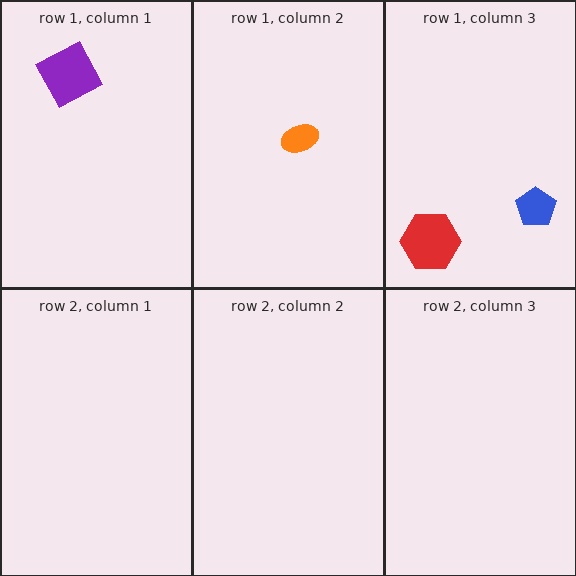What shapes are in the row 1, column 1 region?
The purple square.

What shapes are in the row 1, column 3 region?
The blue pentagon, the red hexagon.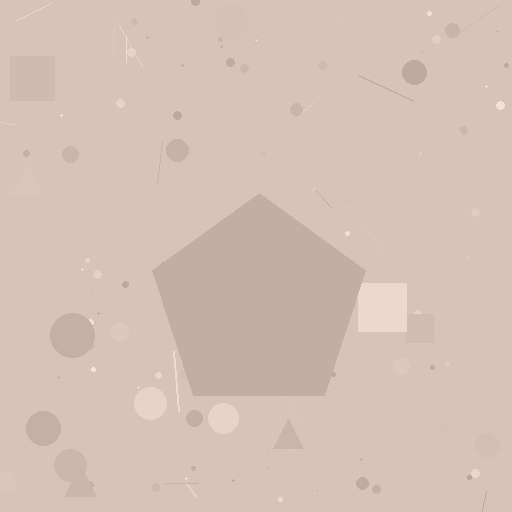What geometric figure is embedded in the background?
A pentagon is embedded in the background.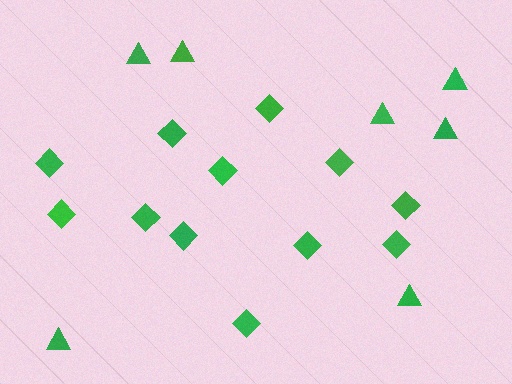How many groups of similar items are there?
There are 2 groups: one group of diamonds (12) and one group of triangles (7).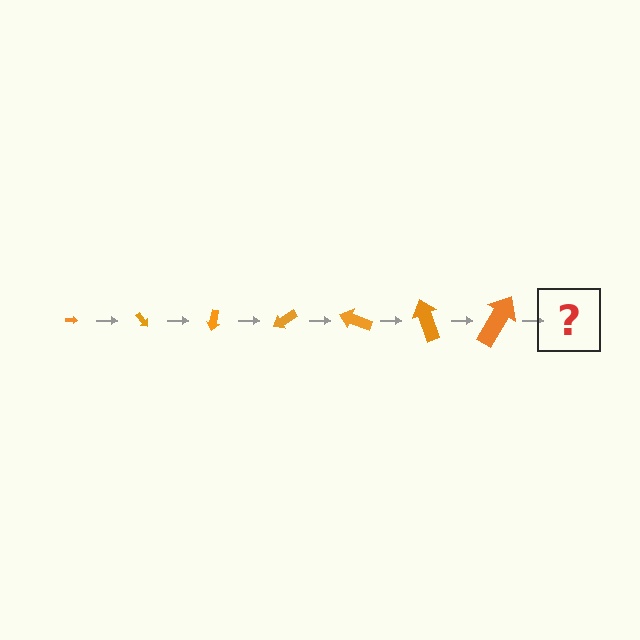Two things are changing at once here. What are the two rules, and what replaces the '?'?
The two rules are that the arrow grows larger each step and it rotates 50 degrees each step. The '?' should be an arrow, larger than the previous one and rotated 350 degrees from the start.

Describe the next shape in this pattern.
It should be an arrow, larger than the previous one and rotated 350 degrees from the start.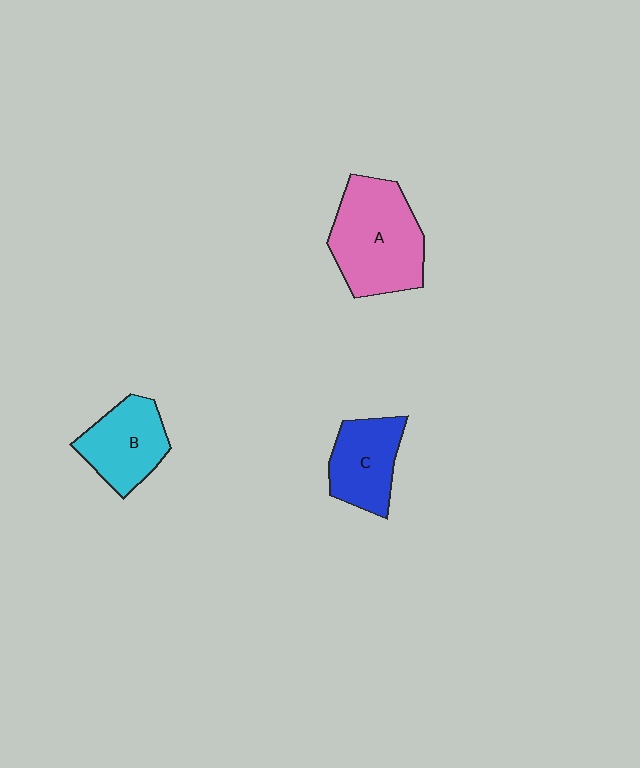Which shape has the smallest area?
Shape C (blue).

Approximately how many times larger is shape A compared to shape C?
Approximately 1.6 times.